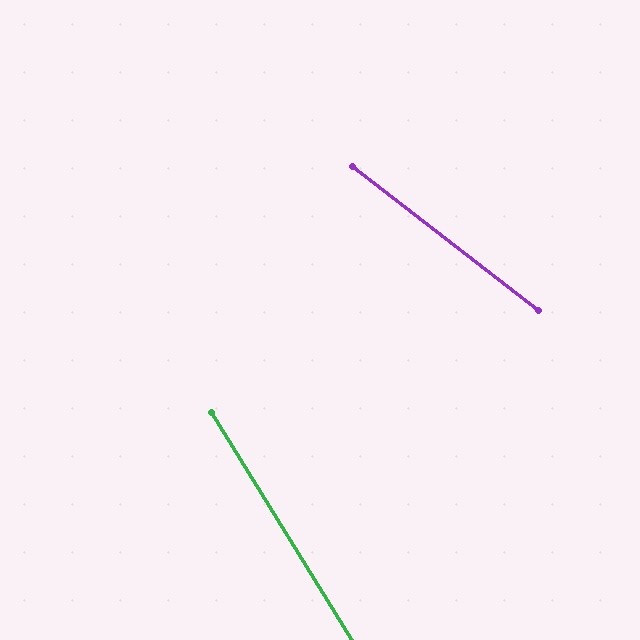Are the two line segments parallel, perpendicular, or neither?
Neither parallel nor perpendicular — they differ by about 20°.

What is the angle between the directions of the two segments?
Approximately 20 degrees.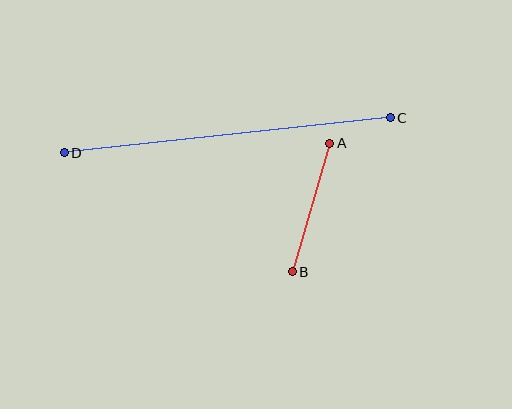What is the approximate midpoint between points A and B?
The midpoint is at approximately (311, 208) pixels.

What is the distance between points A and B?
The distance is approximately 134 pixels.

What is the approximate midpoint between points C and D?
The midpoint is at approximately (227, 135) pixels.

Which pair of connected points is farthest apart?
Points C and D are farthest apart.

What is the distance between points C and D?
The distance is approximately 328 pixels.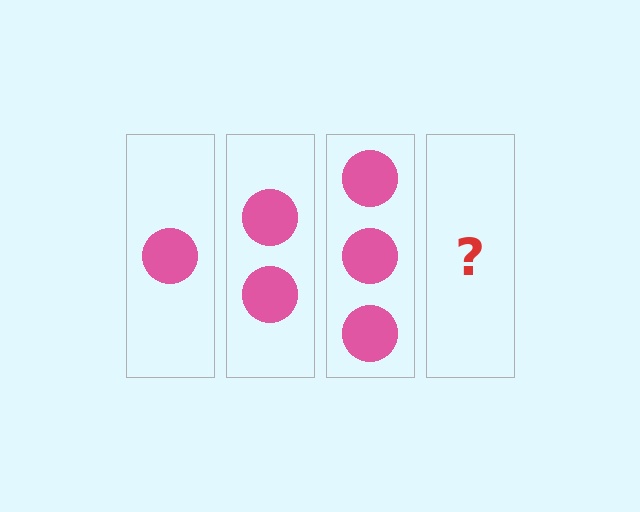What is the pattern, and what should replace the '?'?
The pattern is that each step adds one more circle. The '?' should be 4 circles.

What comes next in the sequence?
The next element should be 4 circles.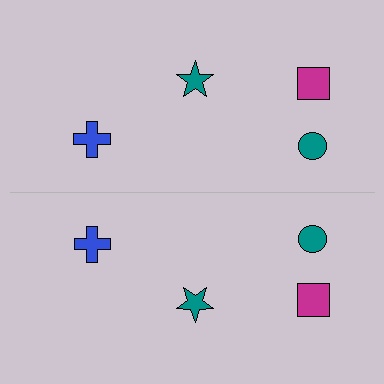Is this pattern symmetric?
Yes, this pattern has bilateral (reflection) symmetry.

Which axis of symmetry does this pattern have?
The pattern has a horizontal axis of symmetry running through the center of the image.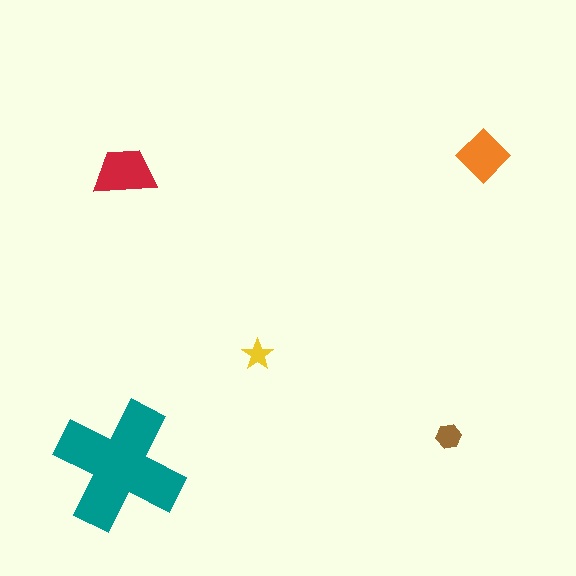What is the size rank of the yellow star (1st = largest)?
5th.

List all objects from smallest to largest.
The yellow star, the brown hexagon, the orange diamond, the red trapezoid, the teal cross.